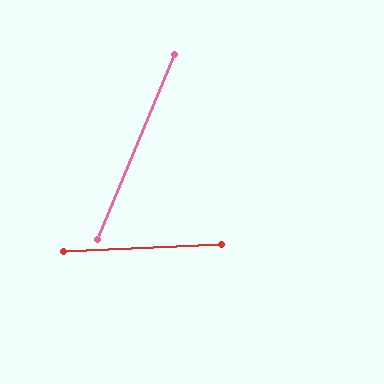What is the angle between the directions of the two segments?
Approximately 65 degrees.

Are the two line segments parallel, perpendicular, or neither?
Neither parallel nor perpendicular — they differ by about 65°.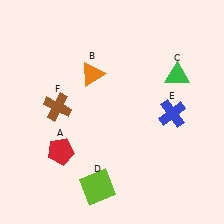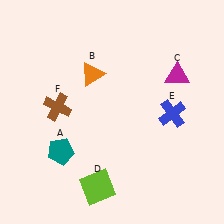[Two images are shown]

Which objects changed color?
A changed from red to teal. C changed from green to magenta.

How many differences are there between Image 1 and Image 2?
There are 2 differences between the two images.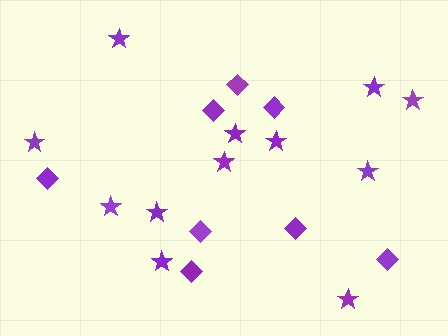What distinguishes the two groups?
There are 2 groups: one group of stars (12) and one group of diamonds (8).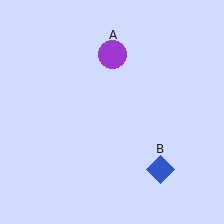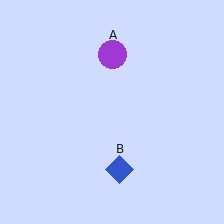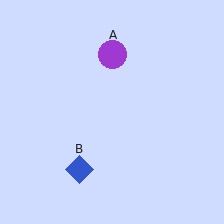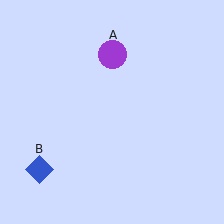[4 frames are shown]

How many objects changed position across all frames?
1 object changed position: blue diamond (object B).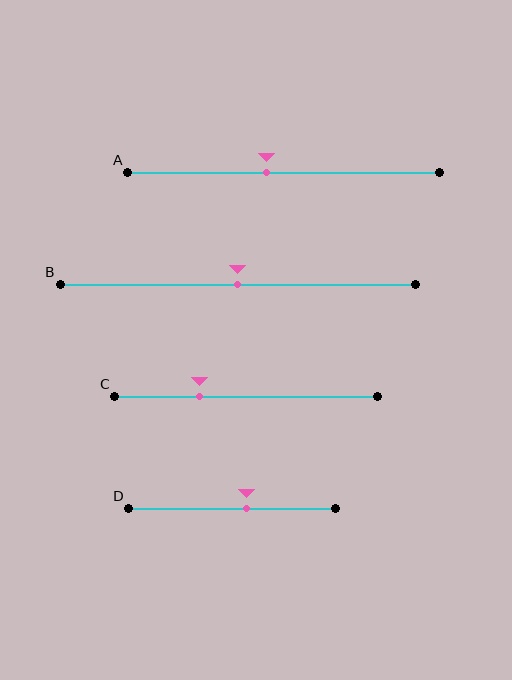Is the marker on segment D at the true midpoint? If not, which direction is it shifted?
No, the marker on segment D is shifted to the right by about 7% of the segment length.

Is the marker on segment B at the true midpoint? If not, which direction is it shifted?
Yes, the marker on segment B is at the true midpoint.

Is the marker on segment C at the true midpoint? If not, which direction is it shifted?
No, the marker on segment C is shifted to the left by about 18% of the segment length.